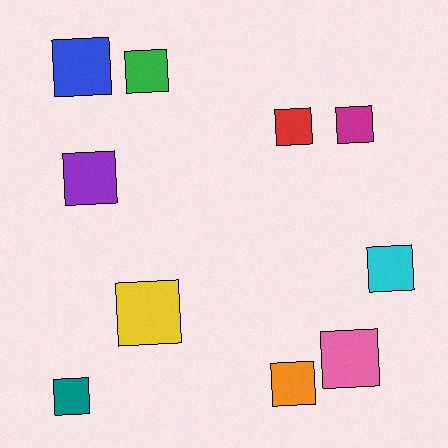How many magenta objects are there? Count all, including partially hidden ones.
There is 1 magenta object.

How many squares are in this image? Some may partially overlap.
There are 10 squares.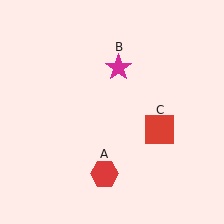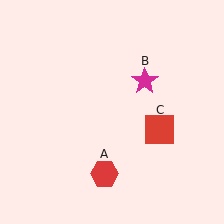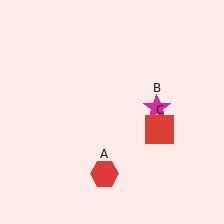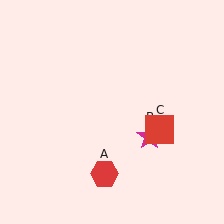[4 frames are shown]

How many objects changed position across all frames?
1 object changed position: magenta star (object B).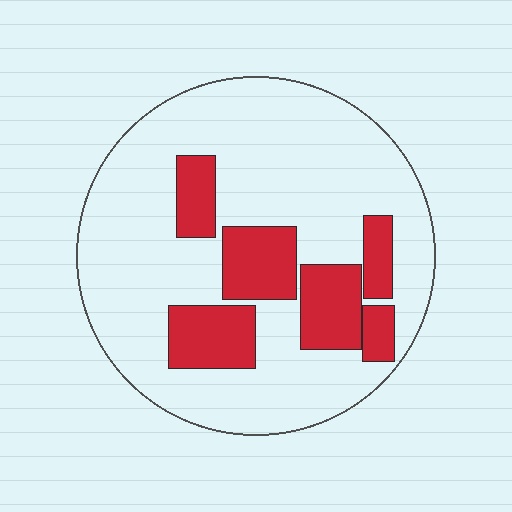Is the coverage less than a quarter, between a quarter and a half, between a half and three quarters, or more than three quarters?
Less than a quarter.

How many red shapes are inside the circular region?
6.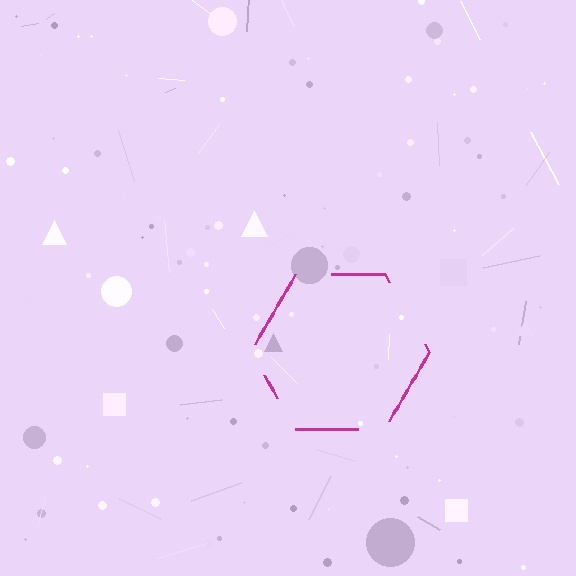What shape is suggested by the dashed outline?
The dashed outline suggests a hexagon.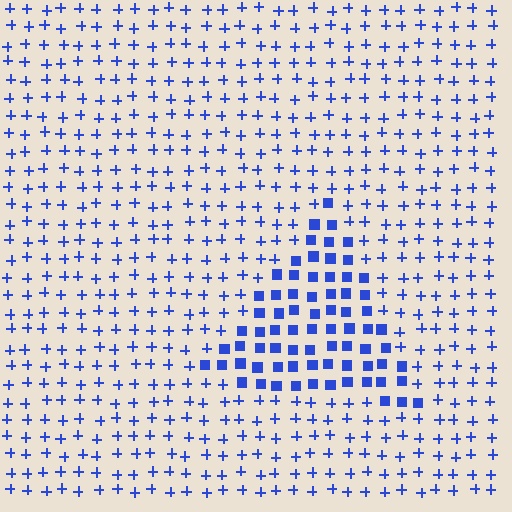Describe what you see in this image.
The image is filled with small blue elements arranged in a uniform grid. A triangle-shaped region contains squares, while the surrounding area contains plus signs. The boundary is defined purely by the change in element shape.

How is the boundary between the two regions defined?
The boundary is defined by a change in element shape: squares inside vs. plus signs outside. All elements share the same color and spacing.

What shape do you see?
I see a triangle.